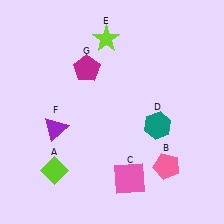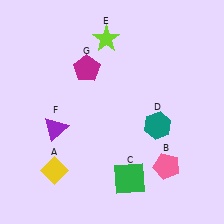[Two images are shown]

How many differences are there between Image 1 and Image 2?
There are 2 differences between the two images.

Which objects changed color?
A changed from lime to yellow. C changed from pink to green.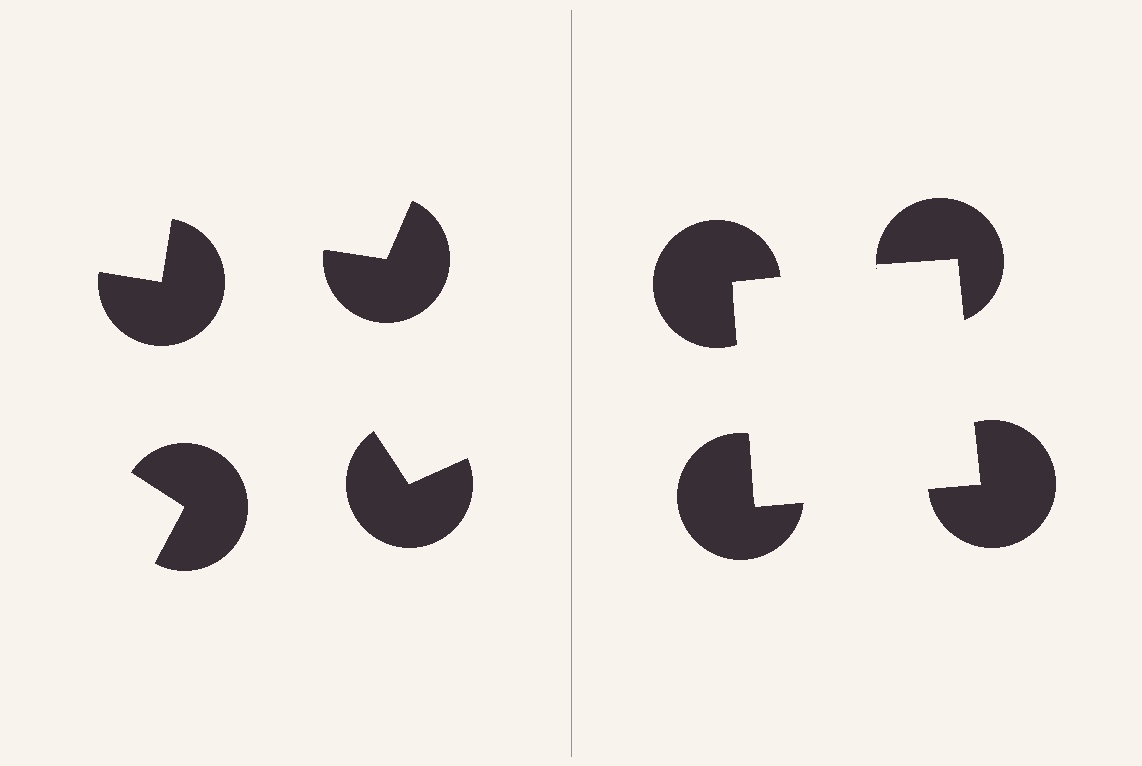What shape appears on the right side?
An illusory square.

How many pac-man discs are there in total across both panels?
8 — 4 on each side.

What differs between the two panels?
The pac-man discs are positioned identically on both sides; only the wedge orientations differ. On the right they align to a square; on the left they are misaligned.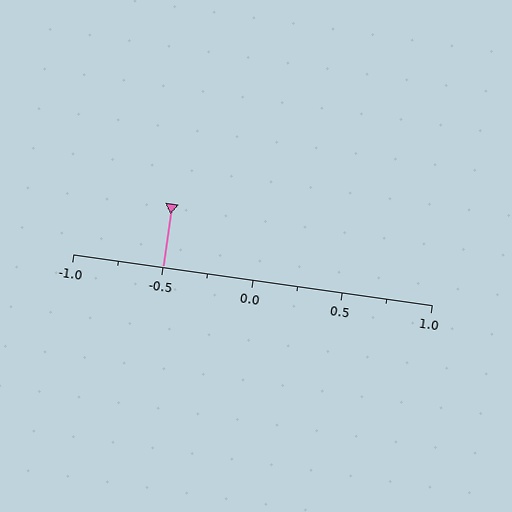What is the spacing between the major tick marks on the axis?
The major ticks are spaced 0.5 apart.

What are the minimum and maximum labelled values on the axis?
The axis runs from -1.0 to 1.0.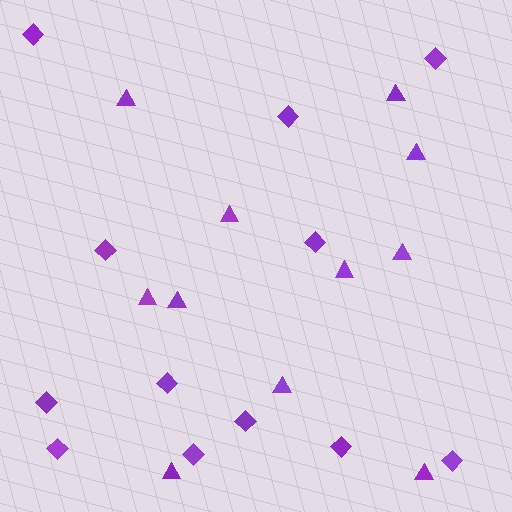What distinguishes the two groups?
There are 2 groups: one group of triangles (11) and one group of diamonds (12).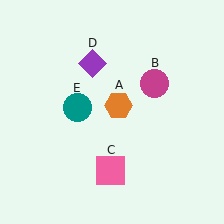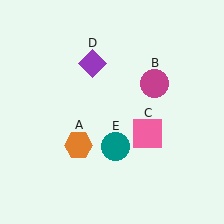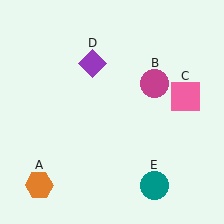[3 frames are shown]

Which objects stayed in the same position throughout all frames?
Magenta circle (object B) and purple diamond (object D) remained stationary.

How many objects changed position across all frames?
3 objects changed position: orange hexagon (object A), pink square (object C), teal circle (object E).